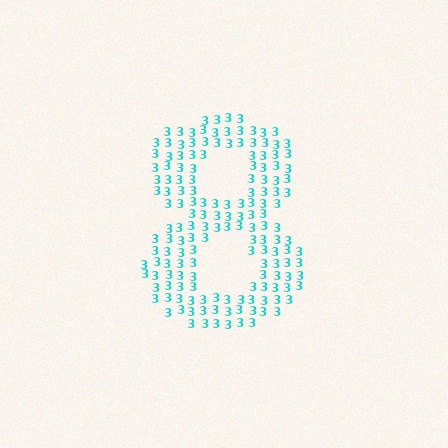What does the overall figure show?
The overall figure shows the digit 8.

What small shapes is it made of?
It is made of small digit 3's.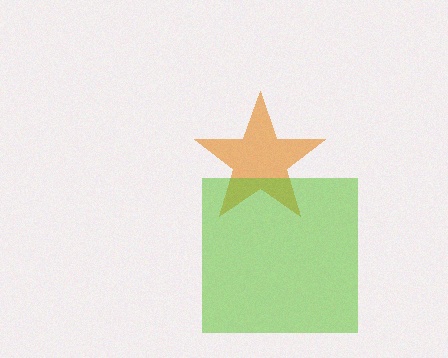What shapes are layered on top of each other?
The layered shapes are: an orange star, a lime square.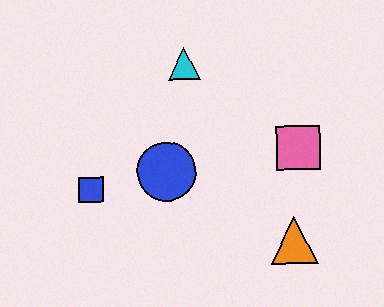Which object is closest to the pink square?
The orange triangle is closest to the pink square.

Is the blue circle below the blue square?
No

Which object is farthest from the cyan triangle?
The orange triangle is farthest from the cyan triangle.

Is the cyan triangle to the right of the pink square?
No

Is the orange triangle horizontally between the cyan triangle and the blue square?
No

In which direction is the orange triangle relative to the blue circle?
The orange triangle is to the right of the blue circle.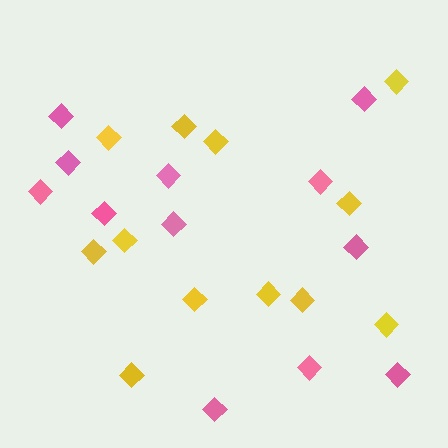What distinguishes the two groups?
There are 2 groups: one group of pink diamonds (12) and one group of yellow diamonds (12).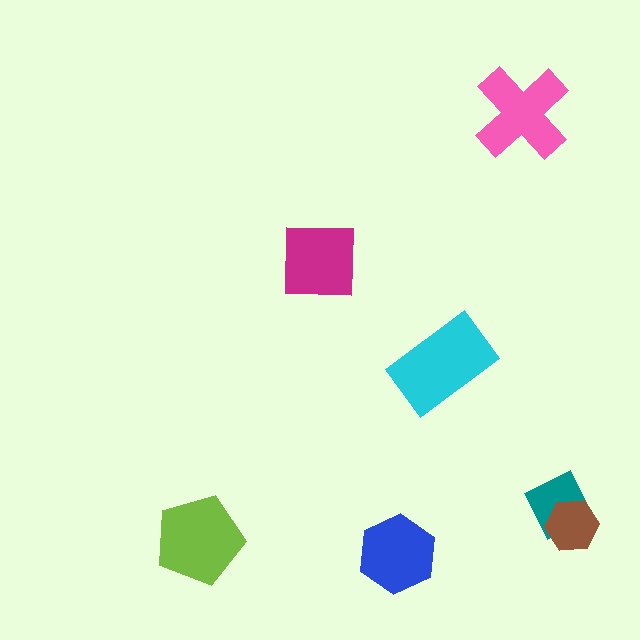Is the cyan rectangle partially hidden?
No, no other shape covers it.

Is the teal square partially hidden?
Yes, it is partially covered by another shape.